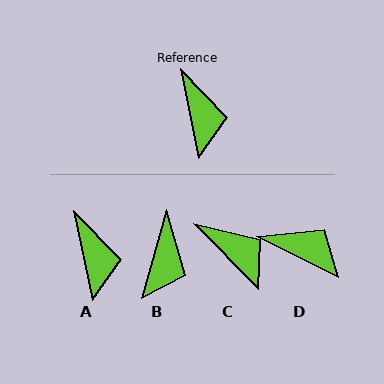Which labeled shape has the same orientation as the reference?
A.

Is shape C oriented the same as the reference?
No, it is off by about 33 degrees.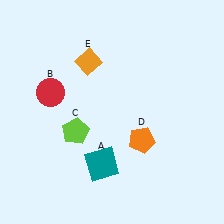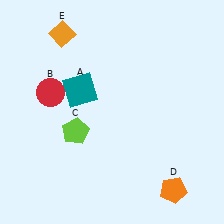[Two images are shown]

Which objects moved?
The objects that moved are: the teal square (A), the orange pentagon (D), the orange diamond (E).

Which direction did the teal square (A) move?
The teal square (A) moved up.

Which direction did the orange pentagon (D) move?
The orange pentagon (D) moved down.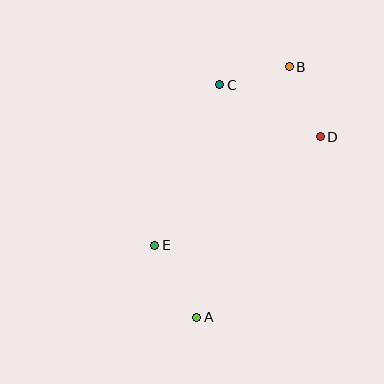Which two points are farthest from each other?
Points A and B are farthest from each other.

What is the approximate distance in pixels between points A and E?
The distance between A and E is approximately 83 pixels.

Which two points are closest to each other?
Points B and C are closest to each other.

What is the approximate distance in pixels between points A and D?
The distance between A and D is approximately 219 pixels.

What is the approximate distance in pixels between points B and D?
The distance between B and D is approximately 76 pixels.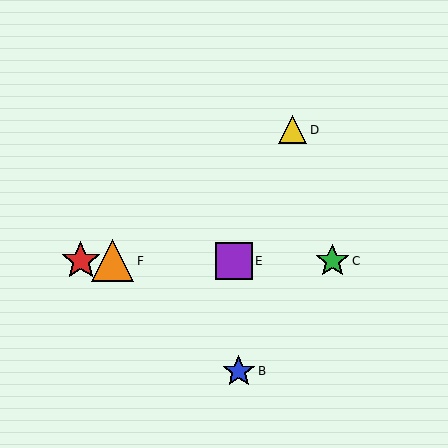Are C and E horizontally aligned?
Yes, both are at y≈261.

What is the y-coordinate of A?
Object A is at y≈261.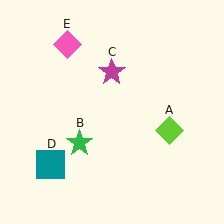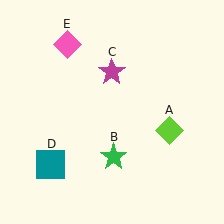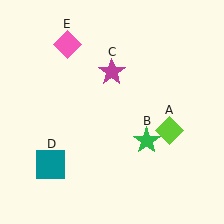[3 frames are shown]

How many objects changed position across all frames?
1 object changed position: green star (object B).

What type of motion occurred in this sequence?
The green star (object B) rotated counterclockwise around the center of the scene.